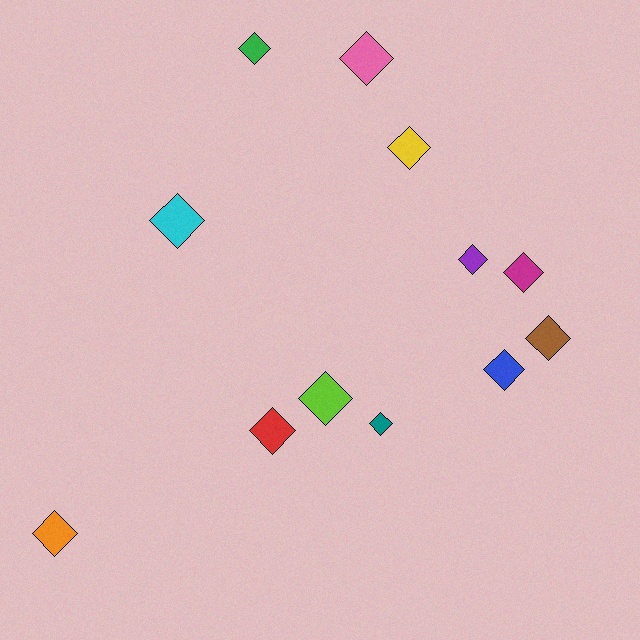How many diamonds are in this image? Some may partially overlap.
There are 12 diamonds.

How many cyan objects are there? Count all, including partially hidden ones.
There is 1 cyan object.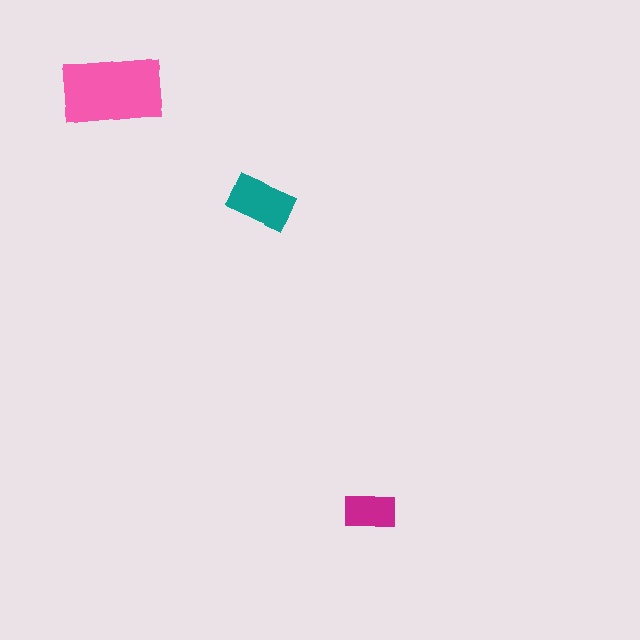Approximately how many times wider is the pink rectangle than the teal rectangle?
About 1.5 times wider.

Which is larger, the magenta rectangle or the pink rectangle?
The pink one.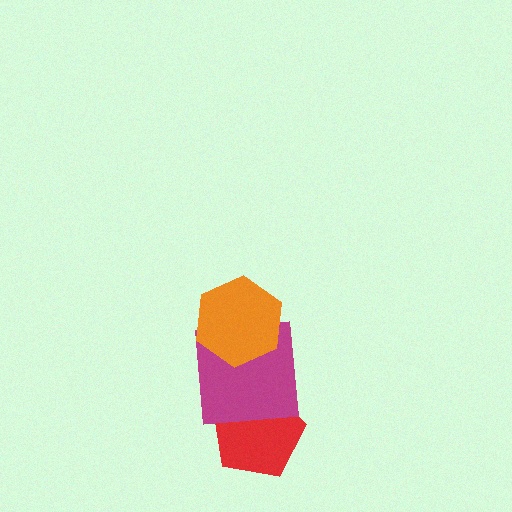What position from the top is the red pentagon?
The red pentagon is 3rd from the top.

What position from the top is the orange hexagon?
The orange hexagon is 1st from the top.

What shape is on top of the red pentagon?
The magenta square is on top of the red pentagon.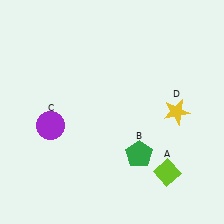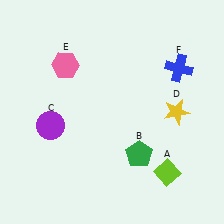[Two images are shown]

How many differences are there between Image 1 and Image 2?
There are 2 differences between the two images.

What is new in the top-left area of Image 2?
A pink hexagon (E) was added in the top-left area of Image 2.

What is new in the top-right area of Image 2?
A blue cross (F) was added in the top-right area of Image 2.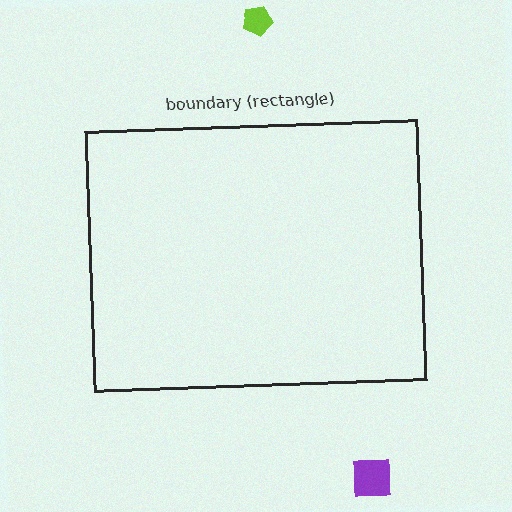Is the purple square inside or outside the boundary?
Outside.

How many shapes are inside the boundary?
0 inside, 2 outside.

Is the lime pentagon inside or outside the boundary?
Outside.